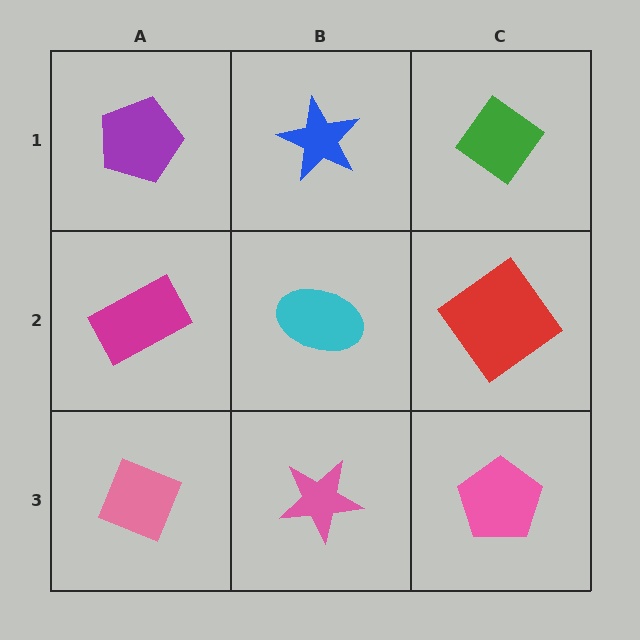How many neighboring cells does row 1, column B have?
3.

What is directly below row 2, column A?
A pink diamond.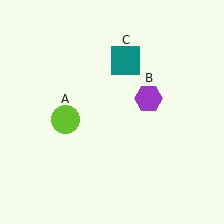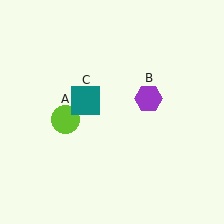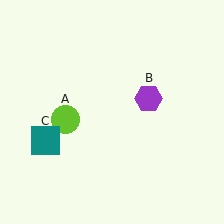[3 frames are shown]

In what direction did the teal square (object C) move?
The teal square (object C) moved down and to the left.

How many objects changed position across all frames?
1 object changed position: teal square (object C).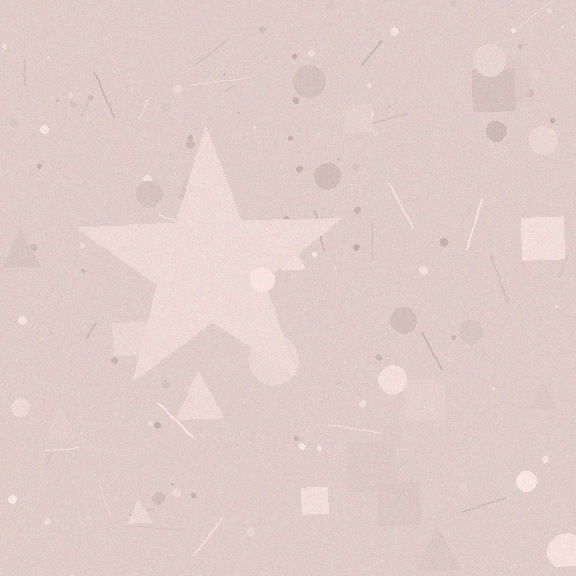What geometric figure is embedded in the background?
A star is embedded in the background.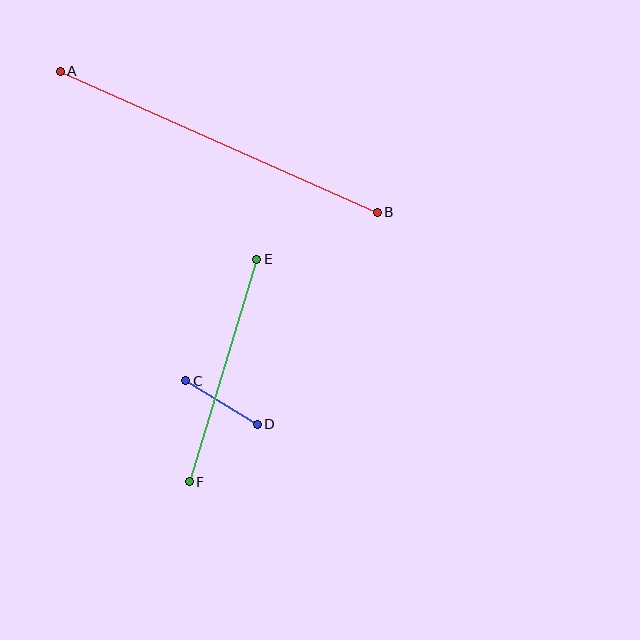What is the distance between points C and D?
The distance is approximately 83 pixels.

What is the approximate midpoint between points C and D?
The midpoint is at approximately (221, 403) pixels.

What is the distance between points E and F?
The distance is approximately 233 pixels.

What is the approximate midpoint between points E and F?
The midpoint is at approximately (223, 370) pixels.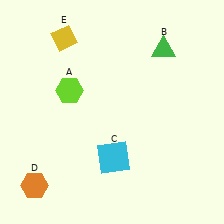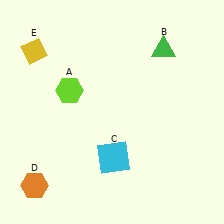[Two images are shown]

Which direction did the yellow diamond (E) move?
The yellow diamond (E) moved left.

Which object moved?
The yellow diamond (E) moved left.